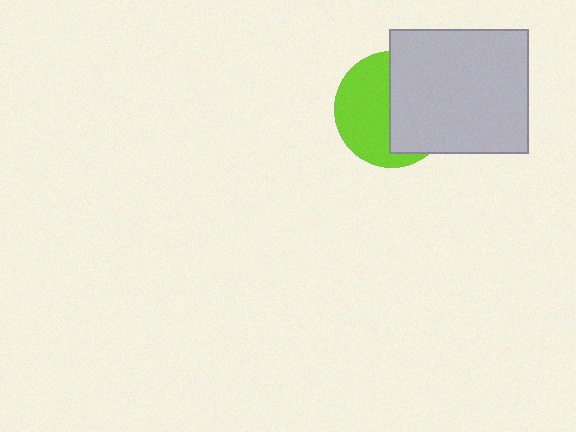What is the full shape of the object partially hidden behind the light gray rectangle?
The partially hidden object is a lime circle.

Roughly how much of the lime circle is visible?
About half of it is visible (roughly 51%).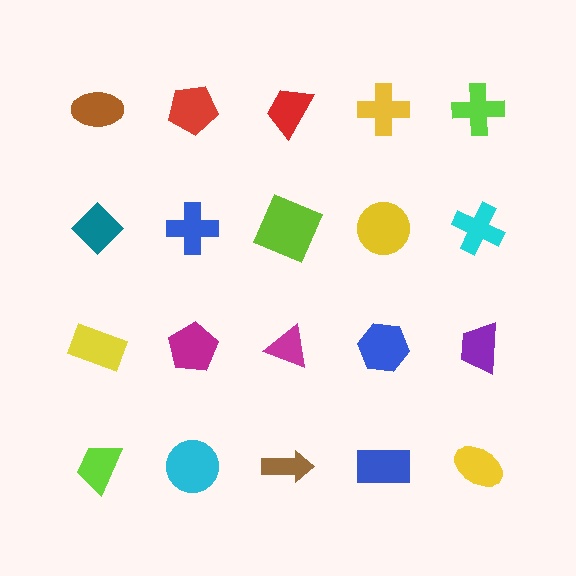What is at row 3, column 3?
A magenta triangle.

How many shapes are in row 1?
5 shapes.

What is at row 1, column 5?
A lime cross.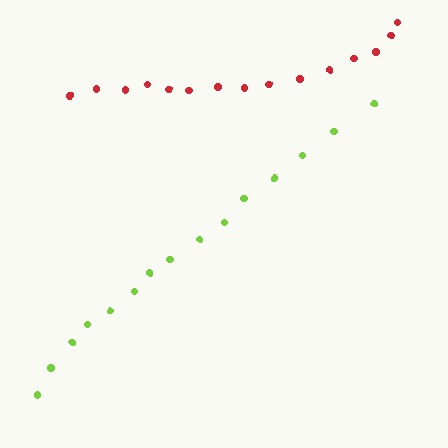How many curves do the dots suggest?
There are 2 distinct paths.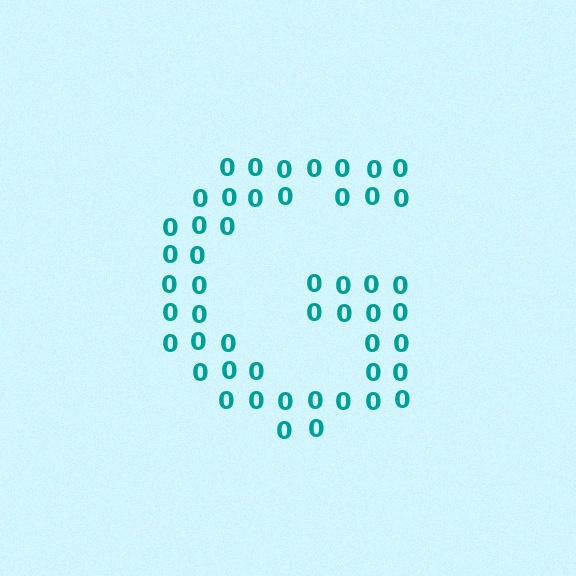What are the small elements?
The small elements are digit 0's.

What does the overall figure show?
The overall figure shows the letter G.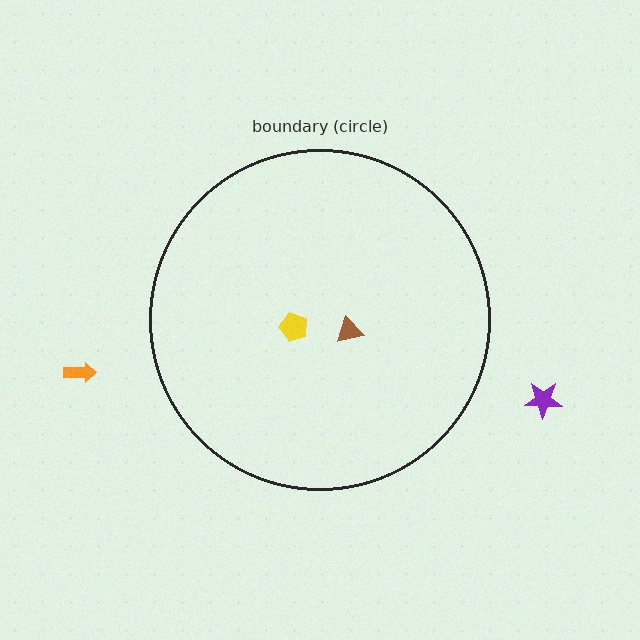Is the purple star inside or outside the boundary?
Outside.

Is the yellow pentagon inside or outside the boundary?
Inside.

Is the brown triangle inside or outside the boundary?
Inside.